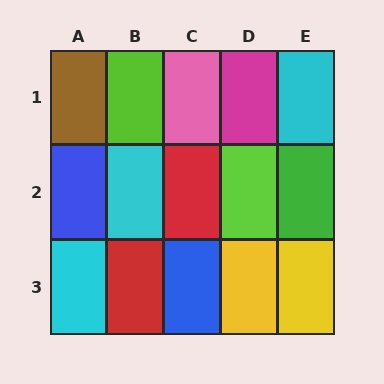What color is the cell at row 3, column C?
Blue.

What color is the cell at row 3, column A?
Cyan.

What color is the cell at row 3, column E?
Yellow.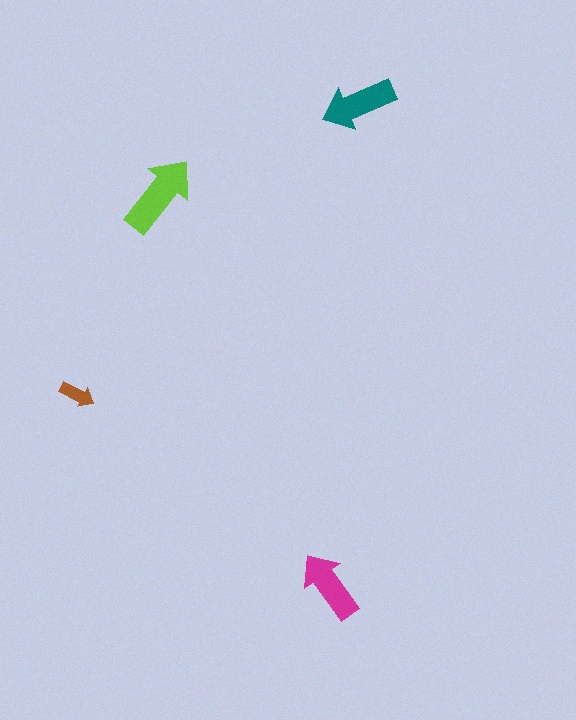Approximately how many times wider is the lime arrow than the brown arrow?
About 2.5 times wider.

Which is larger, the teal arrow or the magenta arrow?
The teal one.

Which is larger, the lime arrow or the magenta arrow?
The lime one.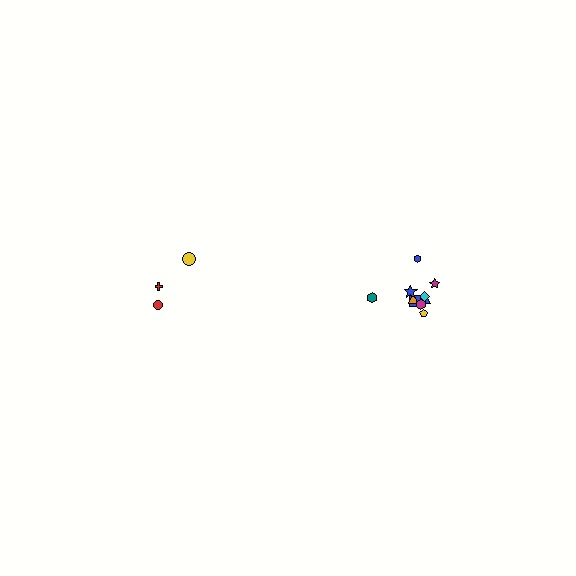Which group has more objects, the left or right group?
The right group.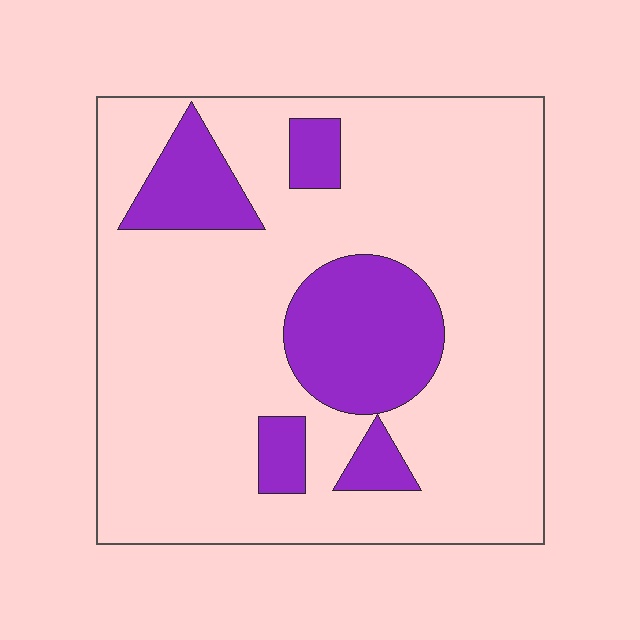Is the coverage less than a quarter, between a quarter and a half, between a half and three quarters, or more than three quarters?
Less than a quarter.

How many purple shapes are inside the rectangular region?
5.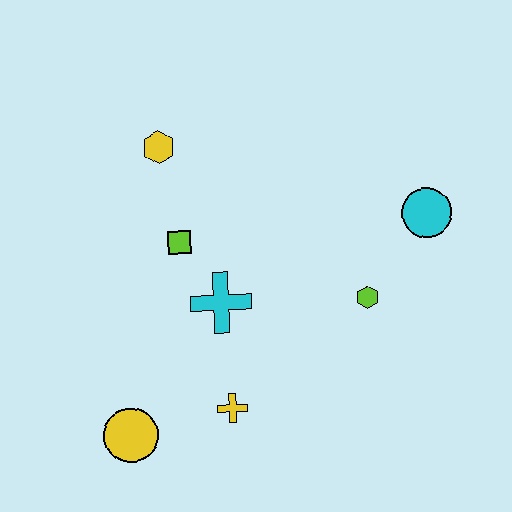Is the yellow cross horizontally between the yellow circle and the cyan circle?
Yes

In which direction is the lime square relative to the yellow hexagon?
The lime square is below the yellow hexagon.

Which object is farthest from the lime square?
The cyan circle is farthest from the lime square.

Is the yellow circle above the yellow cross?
No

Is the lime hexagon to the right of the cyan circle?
No